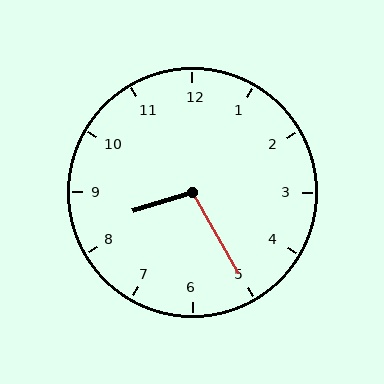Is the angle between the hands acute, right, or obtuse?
It is obtuse.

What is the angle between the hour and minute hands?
Approximately 102 degrees.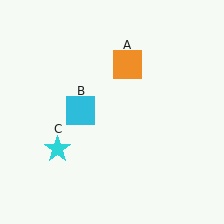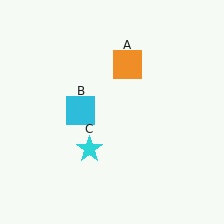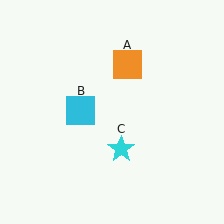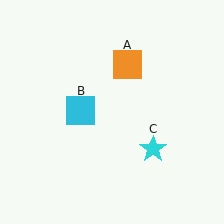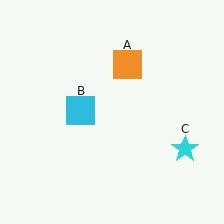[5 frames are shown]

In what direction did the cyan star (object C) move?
The cyan star (object C) moved right.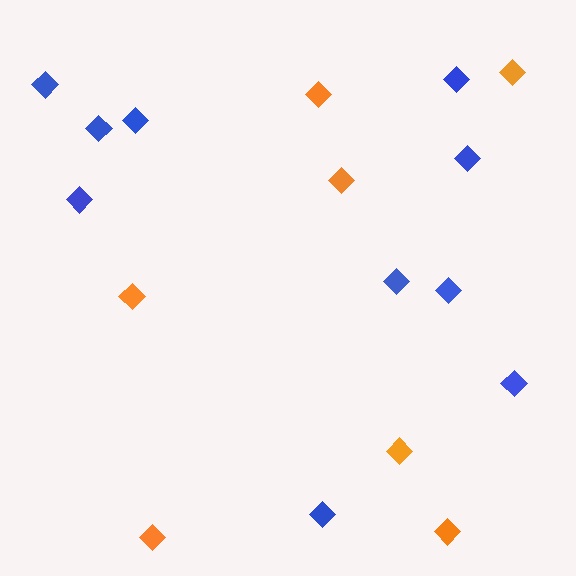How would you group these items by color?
There are 2 groups: one group of blue diamonds (10) and one group of orange diamonds (7).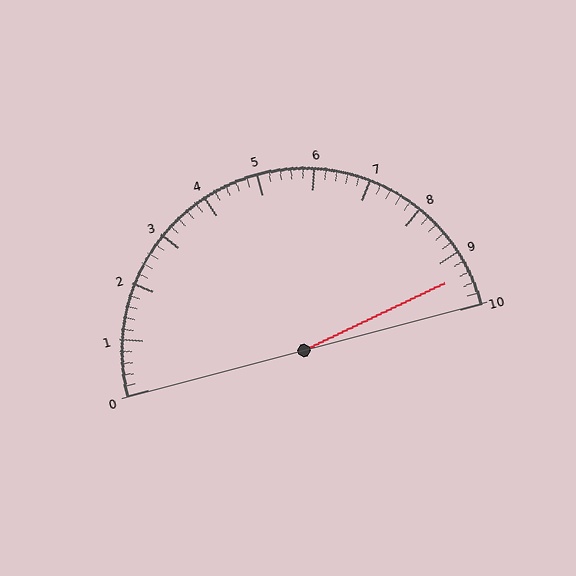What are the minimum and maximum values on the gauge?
The gauge ranges from 0 to 10.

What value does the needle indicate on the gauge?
The needle indicates approximately 9.4.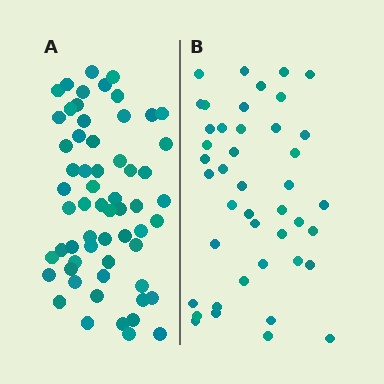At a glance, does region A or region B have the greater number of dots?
Region A (the left region) has more dots.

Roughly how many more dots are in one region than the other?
Region A has approximately 15 more dots than region B.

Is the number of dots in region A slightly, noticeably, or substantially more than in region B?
Region A has noticeably more, but not dramatically so. The ratio is roughly 1.4 to 1.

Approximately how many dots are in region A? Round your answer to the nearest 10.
About 60 dots.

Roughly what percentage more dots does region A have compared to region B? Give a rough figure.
About 40% more.